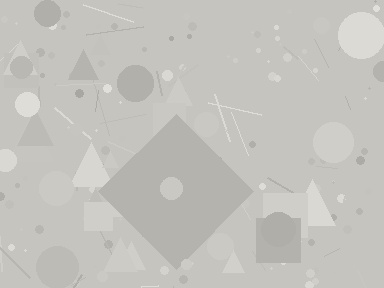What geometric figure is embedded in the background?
A diamond is embedded in the background.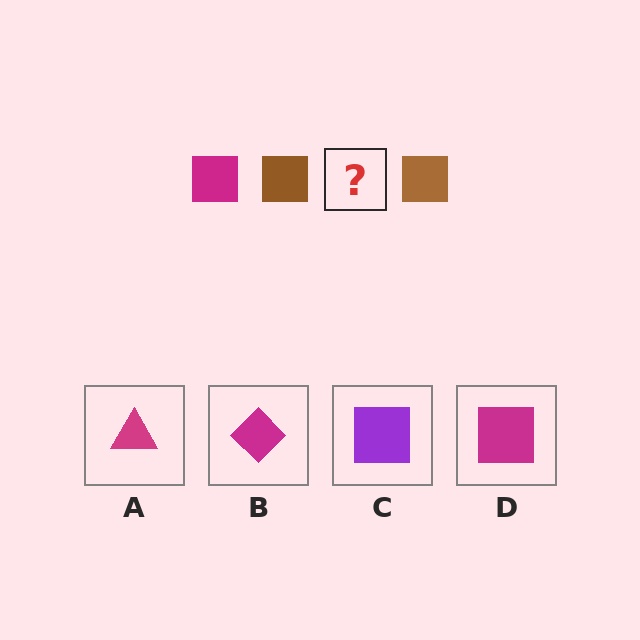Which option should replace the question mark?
Option D.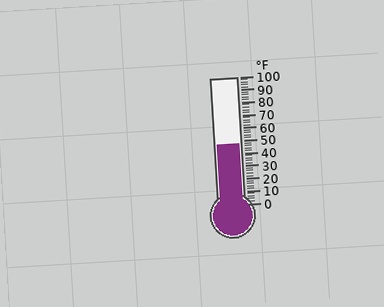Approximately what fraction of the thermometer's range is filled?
The thermometer is filled to approximately 50% of its range.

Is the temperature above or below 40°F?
The temperature is above 40°F.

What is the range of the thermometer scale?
The thermometer scale ranges from 0°F to 100°F.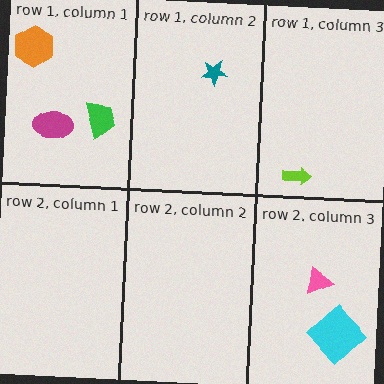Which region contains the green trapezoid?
The row 1, column 1 region.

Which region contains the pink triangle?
The row 2, column 3 region.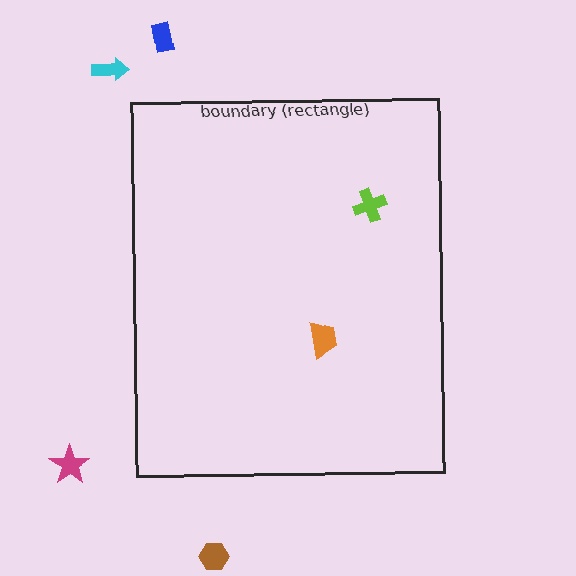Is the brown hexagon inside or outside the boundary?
Outside.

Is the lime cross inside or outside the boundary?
Inside.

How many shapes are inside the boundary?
2 inside, 4 outside.